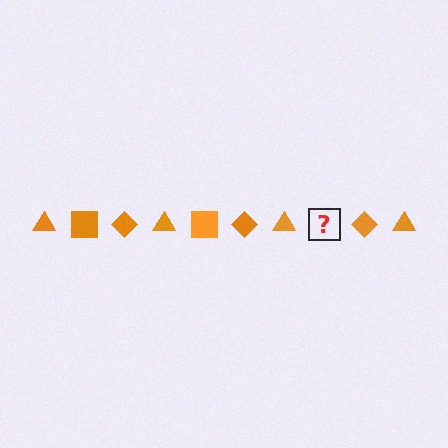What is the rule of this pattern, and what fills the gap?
The rule is that the pattern cycles through triangle, square, diamond shapes in orange. The gap should be filled with an orange square.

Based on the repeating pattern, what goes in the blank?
The blank should be an orange square.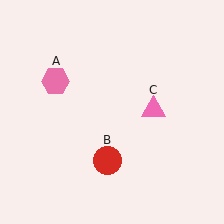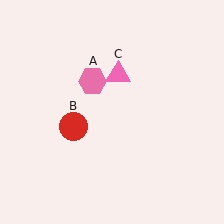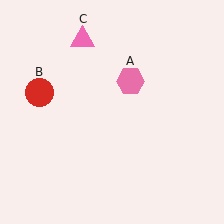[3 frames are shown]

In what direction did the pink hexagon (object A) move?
The pink hexagon (object A) moved right.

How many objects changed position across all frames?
3 objects changed position: pink hexagon (object A), red circle (object B), pink triangle (object C).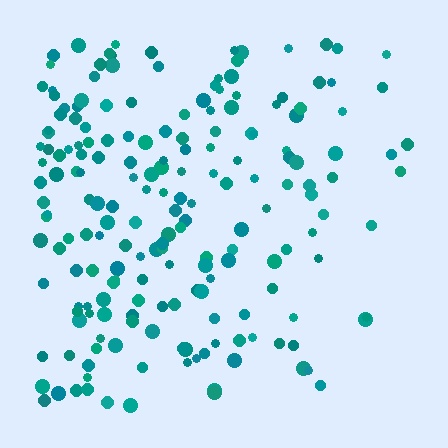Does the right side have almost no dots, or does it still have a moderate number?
Still a moderate number, just noticeably fewer than the left.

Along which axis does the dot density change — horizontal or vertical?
Horizontal.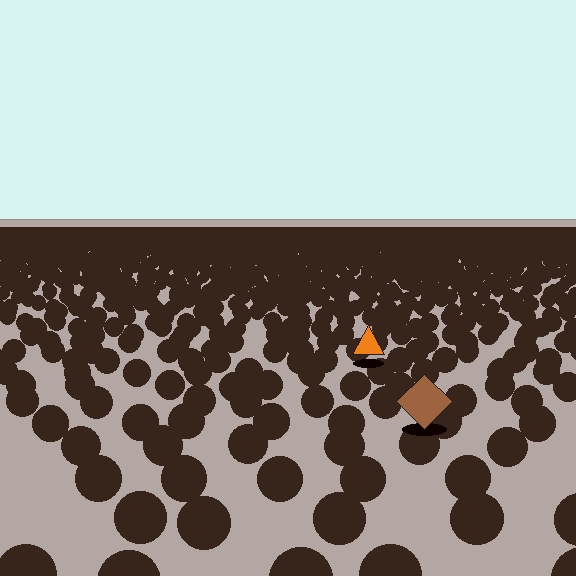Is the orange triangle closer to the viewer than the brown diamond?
No. The brown diamond is closer — you can tell from the texture gradient: the ground texture is coarser near it.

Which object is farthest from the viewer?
The orange triangle is farthest from the viewer. It appears smaller and the ground texture around it is denser.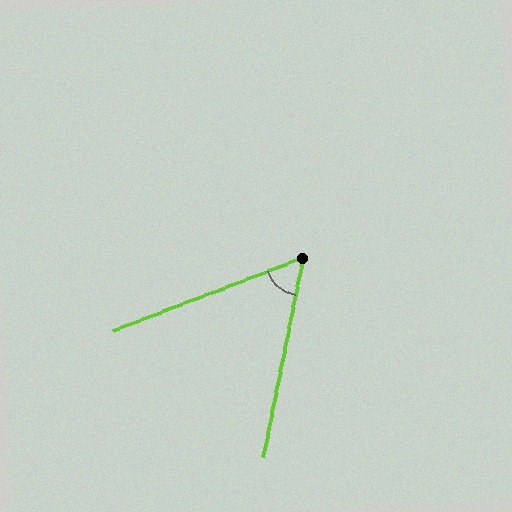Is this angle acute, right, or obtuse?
It is acute.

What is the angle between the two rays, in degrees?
Approximately 58 degrees.